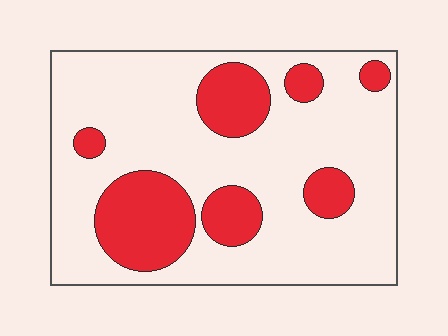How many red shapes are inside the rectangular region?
7.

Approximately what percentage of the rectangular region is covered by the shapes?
Approximately 25%.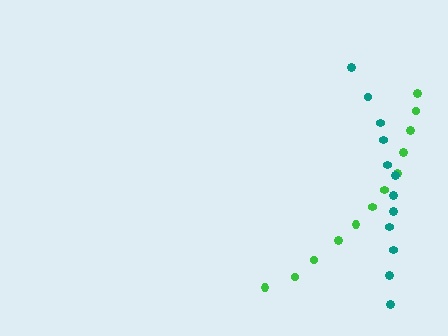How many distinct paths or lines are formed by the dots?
There are 2 distinct paths.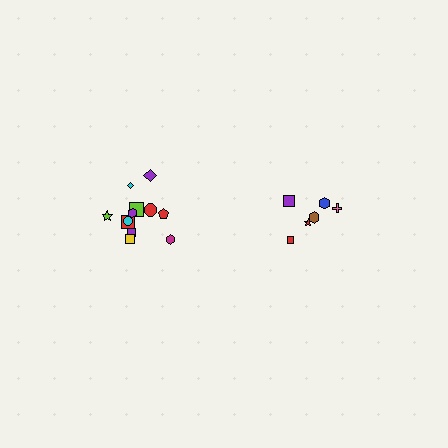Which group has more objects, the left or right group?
The left group.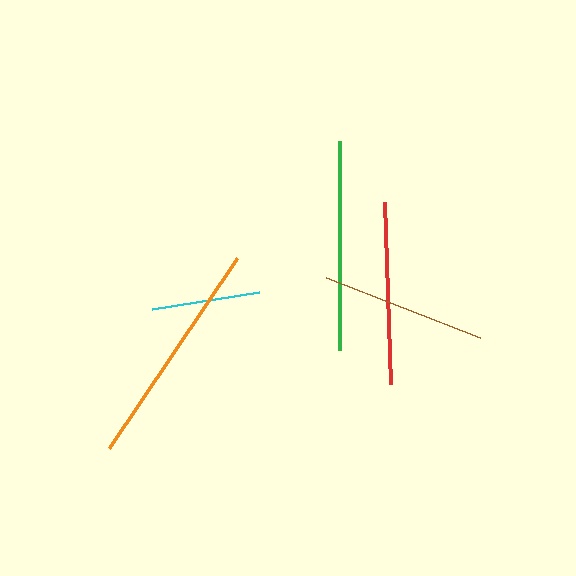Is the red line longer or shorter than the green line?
The green line is longer than the red line.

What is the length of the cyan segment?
The cyan segment is approximately 109 pixels long.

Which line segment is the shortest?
The cyan line is the shortest at approximately 109 pixels.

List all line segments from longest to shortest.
From longest to shortest: orange, green, red, brown, cyan.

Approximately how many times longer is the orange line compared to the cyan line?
The orange line is approximately 2.1 times the length of the cyan line.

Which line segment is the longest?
The orange line is the longest at approximately 229 pixels.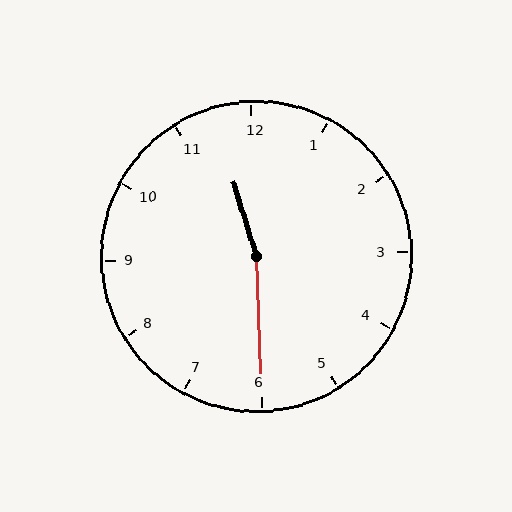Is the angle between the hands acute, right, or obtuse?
It is obtuse.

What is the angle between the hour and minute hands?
Approximately 165 degrees.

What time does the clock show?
11:30.